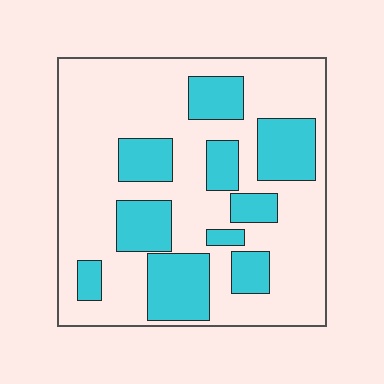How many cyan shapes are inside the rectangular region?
10.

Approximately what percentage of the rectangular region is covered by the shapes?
Approximately 30%.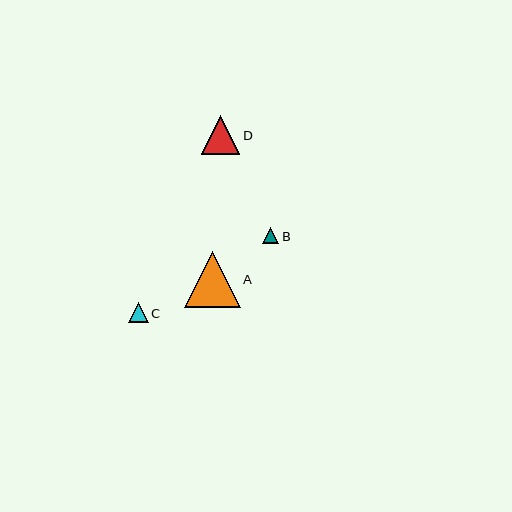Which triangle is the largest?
Triangle A is the largest with a size of approximately 56 pixels.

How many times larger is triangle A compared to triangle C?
Triangle A is approximately 2.8 times the size of triangle C.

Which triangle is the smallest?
Triangle B is the smallest with a size of approximately 16 pixels.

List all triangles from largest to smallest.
From largest to smallest: A, D, C, B.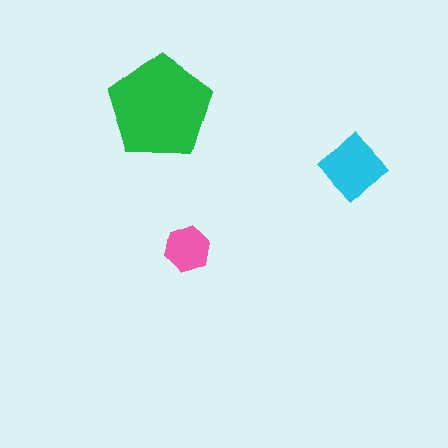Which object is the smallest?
The pink hexagon.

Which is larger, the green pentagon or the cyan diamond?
The green pentagon.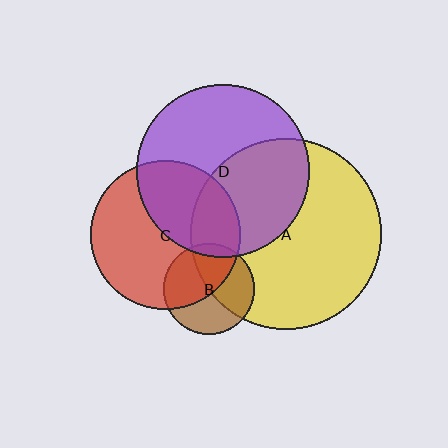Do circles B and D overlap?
Yes.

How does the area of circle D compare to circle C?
Approximately 1.3 times.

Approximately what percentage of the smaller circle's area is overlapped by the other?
Approximately 5%.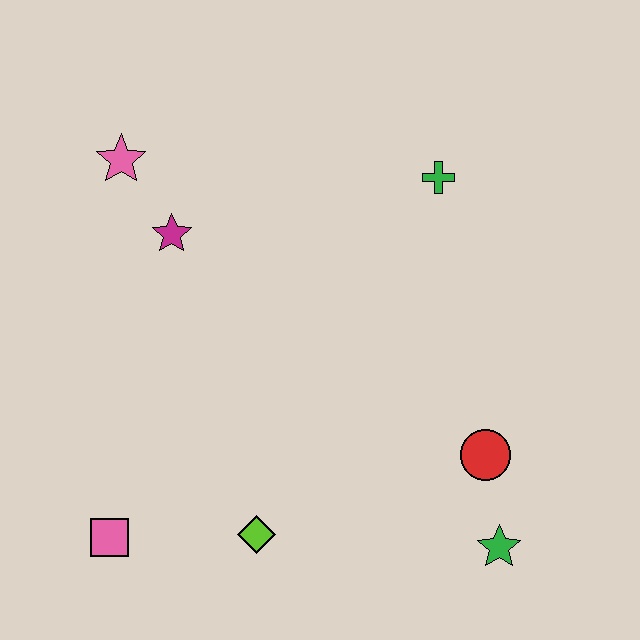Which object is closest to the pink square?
The lime diamond is closest to the pink square.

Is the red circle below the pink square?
No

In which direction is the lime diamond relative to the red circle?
The lime diamond is to the left of the red circle.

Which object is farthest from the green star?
The pink star is farthest from the green star.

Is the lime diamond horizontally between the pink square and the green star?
Yes